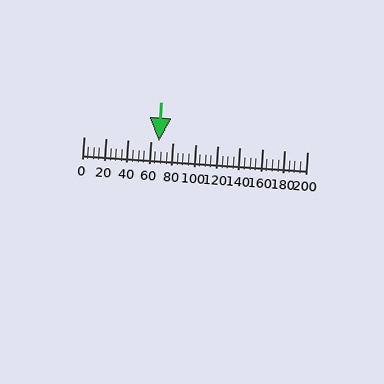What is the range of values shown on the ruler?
The ruler shows values from 0 to 200.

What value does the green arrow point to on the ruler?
The green arrow points to approximately 68.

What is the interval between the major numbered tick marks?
The major tick marks are spaced 20 units apart.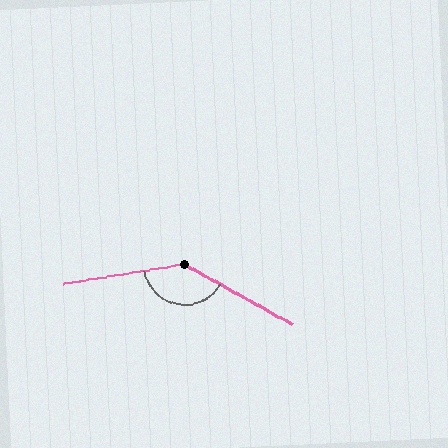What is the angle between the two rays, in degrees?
Approximately 141 degrees.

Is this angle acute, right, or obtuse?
It is obtuse.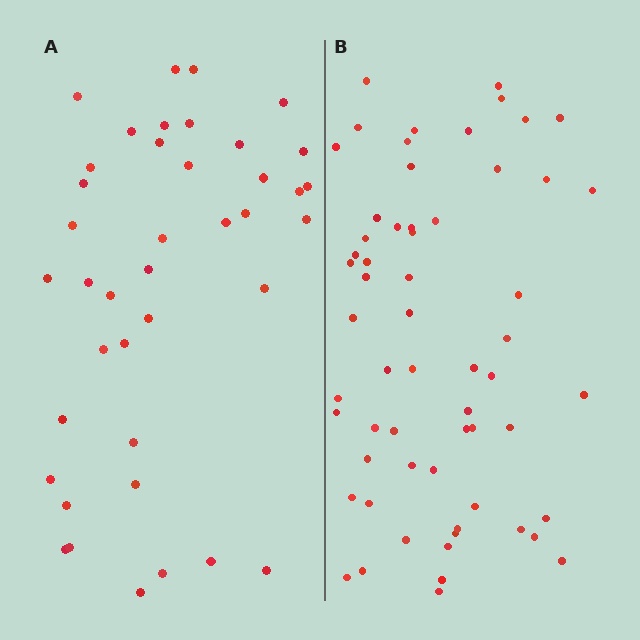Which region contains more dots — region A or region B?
Region B (the right region) has more dots.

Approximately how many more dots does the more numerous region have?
Region B has approximately 20 more dots than region A.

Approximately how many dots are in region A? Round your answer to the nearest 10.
About 40 dots.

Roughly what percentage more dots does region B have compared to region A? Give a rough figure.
About 50% more.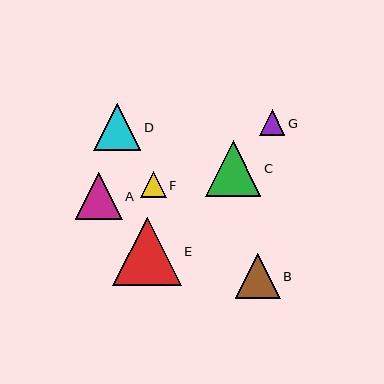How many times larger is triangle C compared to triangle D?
Triangle C is approximately 1.2 times the size of triangle D.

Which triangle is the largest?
Triangle E is the largest with a size of approximately 68 pixels.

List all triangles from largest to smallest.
From largest to smallest: E, C, A, D, B, F, G.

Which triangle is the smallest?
Triangle G is the smallest with a size of approximately 25 pixels.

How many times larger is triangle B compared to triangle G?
Triangle B is approximately 1.8 times the size of triangle G.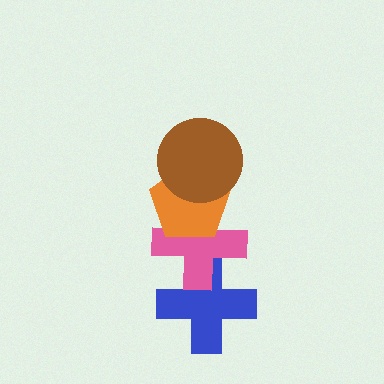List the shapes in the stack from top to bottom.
From top to bottom: the brown circle, the orange pentagon, the pink cross, the blue cross.